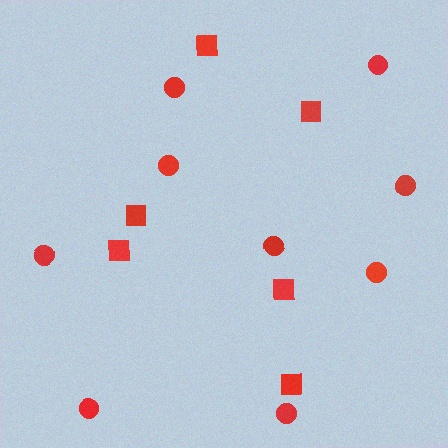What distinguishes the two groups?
There are 2 groups: one group of squares (6) and one group of circles (9).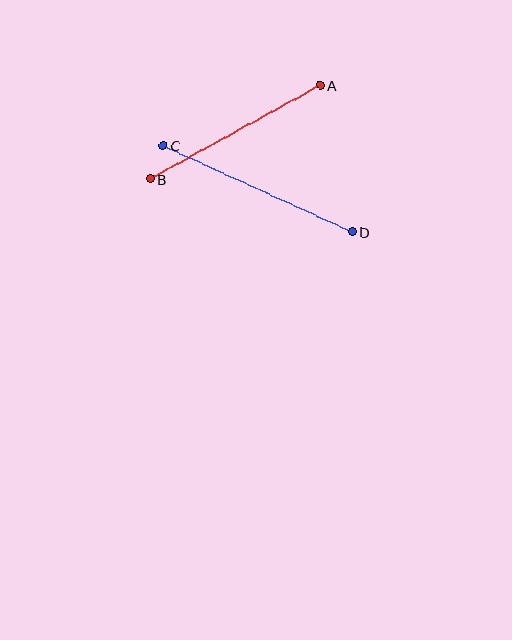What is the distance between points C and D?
The distance is approximately 207 pixels.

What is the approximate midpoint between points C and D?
The midpoint is at approximately (258, 189) pixels.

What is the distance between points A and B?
The distance is approximately 194 pixels.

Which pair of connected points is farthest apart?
Points C and D are farthest apart.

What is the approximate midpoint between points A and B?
The midpoint is at approximately (235, 132) pixels.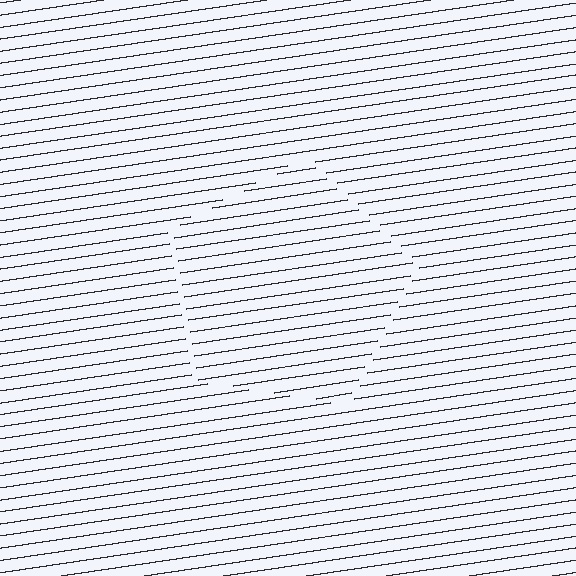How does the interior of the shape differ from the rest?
The interior of the shape contains the same grating, shifted by half a period — the contour is defined by the phase discontinuity where line-ends from the inner and outer gratings abut.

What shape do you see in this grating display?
An illusory pentagon. The interior of the shape contains the same grating, shifted by half a period — the contour is defined by the phase discontinuity where line-ends from the inner and outer gratings abut.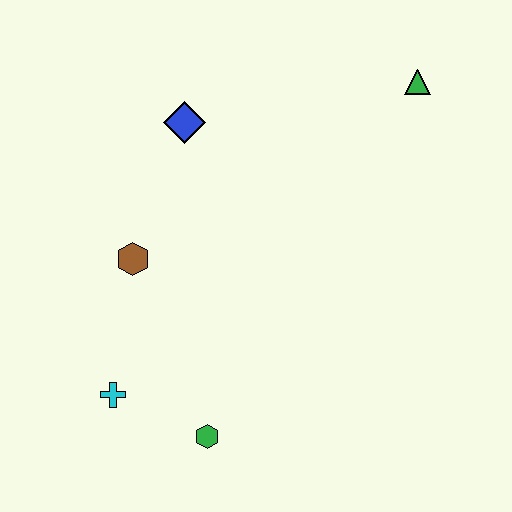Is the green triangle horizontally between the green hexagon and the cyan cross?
No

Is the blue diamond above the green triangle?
No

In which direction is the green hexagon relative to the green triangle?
The green hexagon is below the green triangle.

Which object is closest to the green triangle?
The blue diamond is closest to the green triangle.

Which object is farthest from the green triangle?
The cyan cross is farthest from the green triangle.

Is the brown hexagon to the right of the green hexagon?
No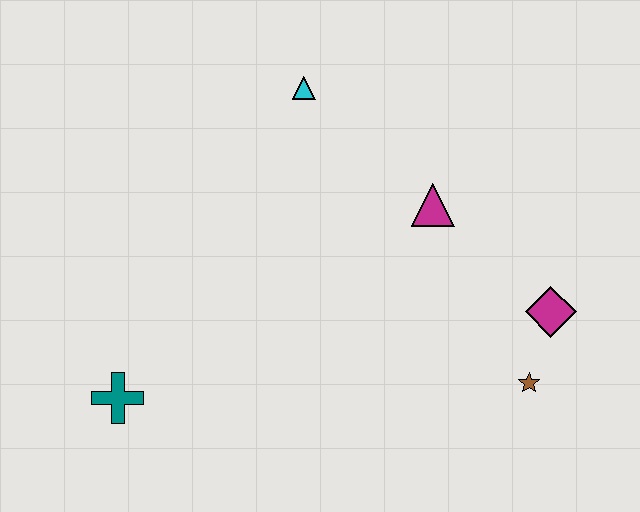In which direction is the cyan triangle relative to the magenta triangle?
The cyan triangle is to the left of the magenta triangle.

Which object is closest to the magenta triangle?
The magenta diamond is closest to the magenta triangle.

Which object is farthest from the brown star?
The teal cross is farthest from the brown star.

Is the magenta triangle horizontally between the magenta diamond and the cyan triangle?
Yes